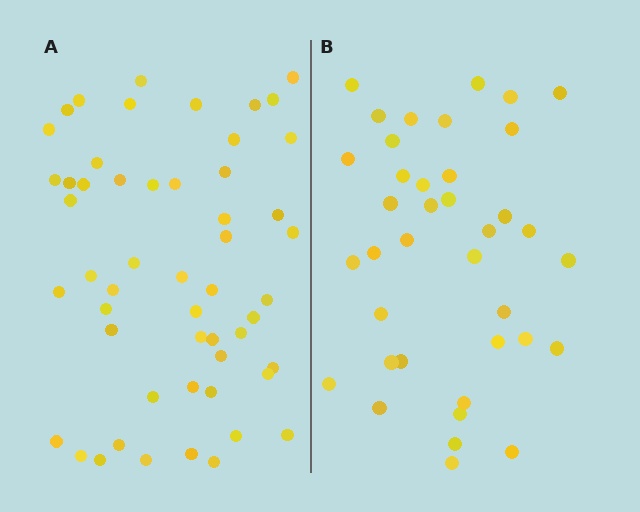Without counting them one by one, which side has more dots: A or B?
Region A (the left region) has more dots.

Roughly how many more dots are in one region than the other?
Region A has approximately 15 more dots than region B.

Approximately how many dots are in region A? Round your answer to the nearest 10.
About 50 dots. (The exact count is 53, which rounds to 50.)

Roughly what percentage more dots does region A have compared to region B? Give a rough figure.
About 40% more.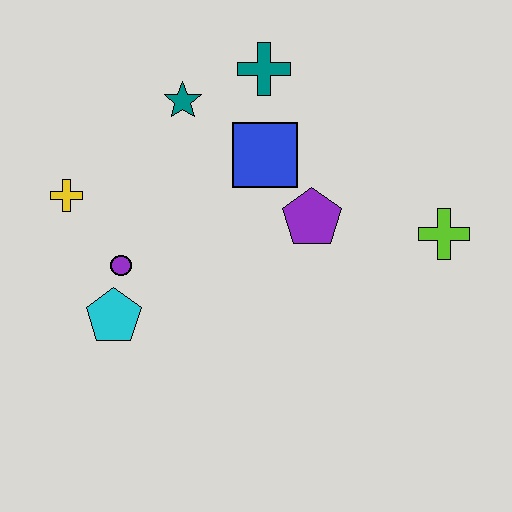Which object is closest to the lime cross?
The purple pentagon is closest to the lime cross.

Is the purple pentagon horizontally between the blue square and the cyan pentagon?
No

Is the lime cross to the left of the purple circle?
No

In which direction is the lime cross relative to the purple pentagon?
The lime cross is to the right of the purple pentagon.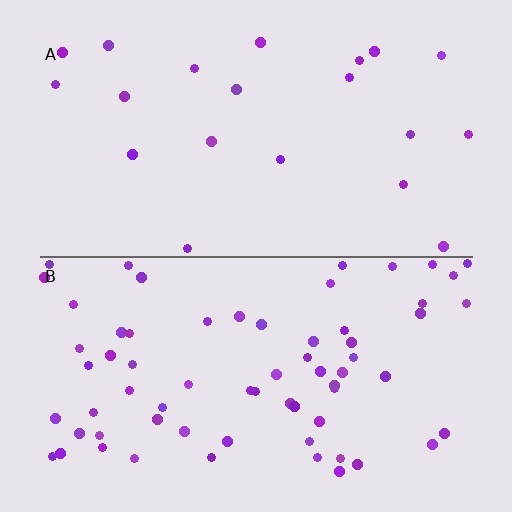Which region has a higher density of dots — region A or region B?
B (the bottom).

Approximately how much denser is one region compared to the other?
Approximately 3.2× — region B over region A.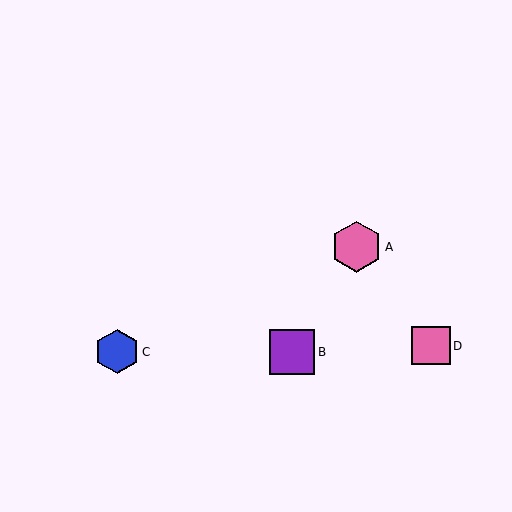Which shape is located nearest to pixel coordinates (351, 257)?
The pink hexagon (labeled A) at (356, 247) is nearest to that location.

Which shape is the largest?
The pink hexagon (labeled A) is the largest.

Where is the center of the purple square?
The center of the purple square is at (292, 352).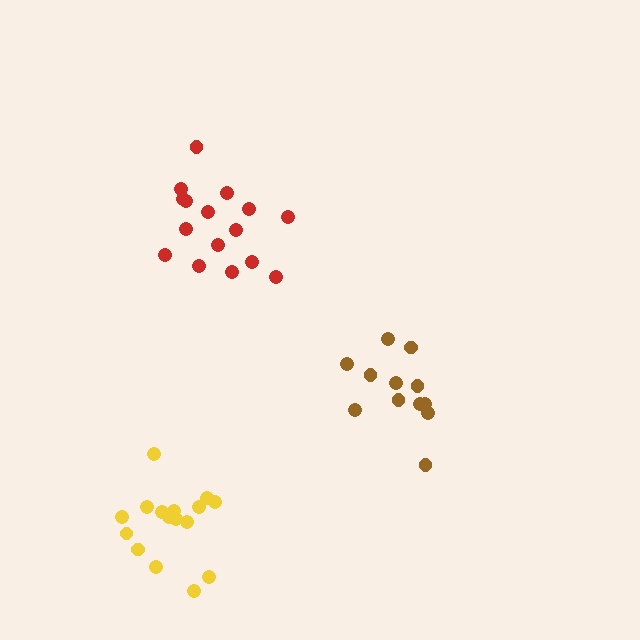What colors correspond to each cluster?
The clusters are colored: red, brown, yellow.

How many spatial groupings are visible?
There are 3 spatial groupings.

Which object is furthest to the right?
The brown cluster is rightmost.